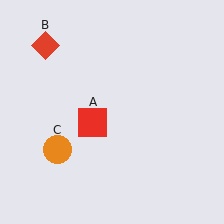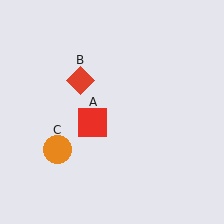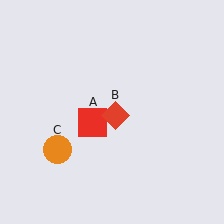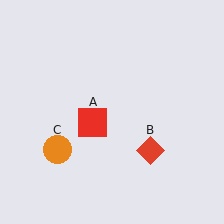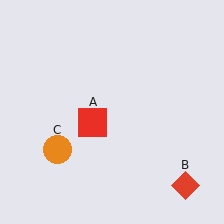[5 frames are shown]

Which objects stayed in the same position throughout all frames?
Red square (object A) and orange circle (object C) remained stationary.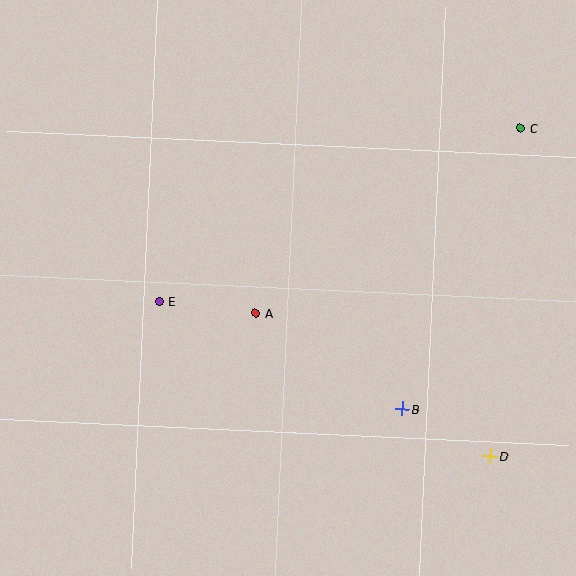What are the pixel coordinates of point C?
Point C is at (520, 128).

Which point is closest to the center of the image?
Point A at (255, 313) is closest to the center.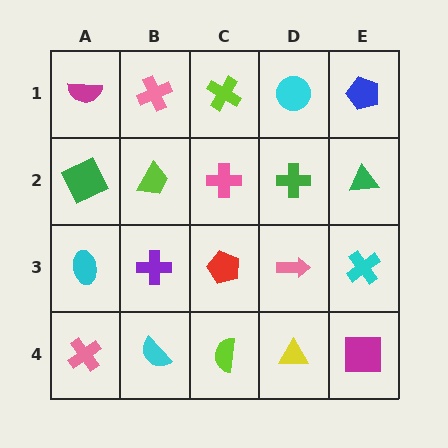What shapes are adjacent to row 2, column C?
A lime cross (row 1, column C), a red pentagon (row 3, column C), a lime trapezoid (row 2, column B), a green cross (row 2, column D).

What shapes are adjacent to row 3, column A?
A green square (row 2, column A), a pink cross (row 4, column A), a purple cross (row 3, column B).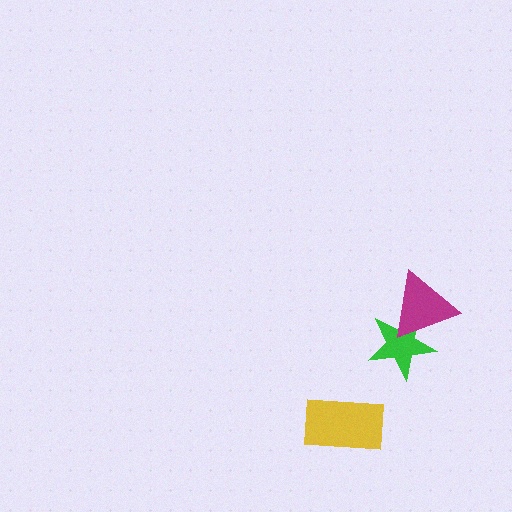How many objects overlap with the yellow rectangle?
0 objects overlap with the yellow rectangle.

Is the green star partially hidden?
Yes, it is partially covered by another shape.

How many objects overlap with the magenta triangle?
1 object overlaps with the magenta triangle.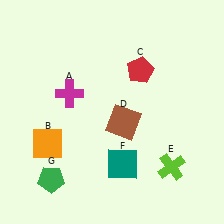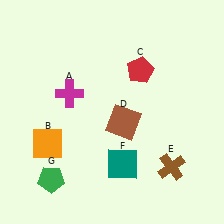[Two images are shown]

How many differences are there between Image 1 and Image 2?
There is 1 difference between the two images.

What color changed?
The cross (E) changed from lime in Image 1 to brown in Image 2.